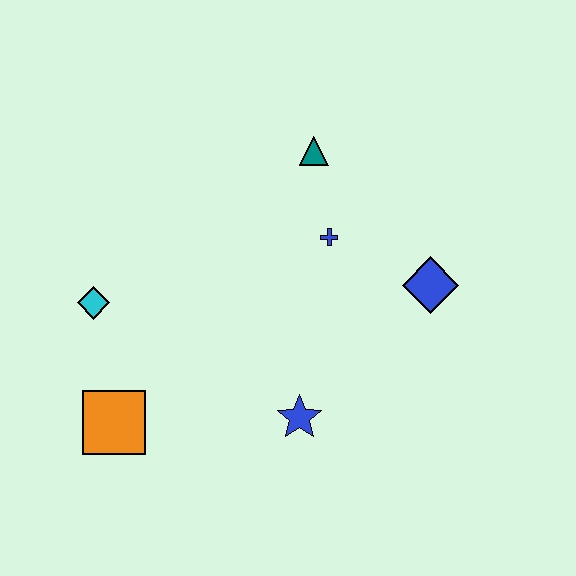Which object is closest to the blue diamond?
The blue cross is closest to the blue diamond.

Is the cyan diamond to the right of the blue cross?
No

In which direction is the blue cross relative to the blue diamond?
The blue cross is to the left of the blue diamond.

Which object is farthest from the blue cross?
The orange square is farthest from the blue cross.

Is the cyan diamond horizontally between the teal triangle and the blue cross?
No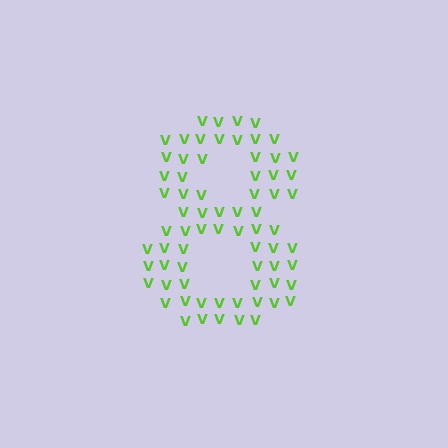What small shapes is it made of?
It is made of small letter V's.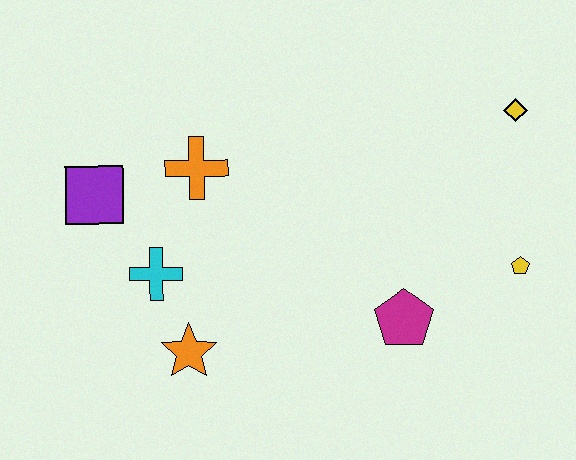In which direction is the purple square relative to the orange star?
The purple square is above the orange star.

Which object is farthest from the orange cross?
The yellow pentagon is farthest from the orange cross.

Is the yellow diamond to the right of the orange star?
Yes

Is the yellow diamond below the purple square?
No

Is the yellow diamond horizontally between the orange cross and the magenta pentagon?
No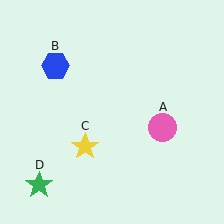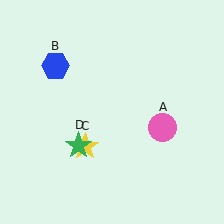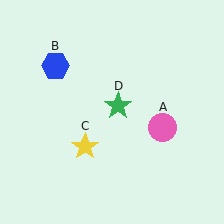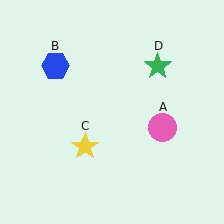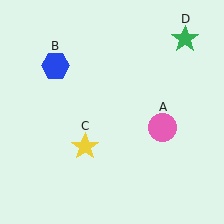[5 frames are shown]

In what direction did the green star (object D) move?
The green star (object D) moved up and to the right.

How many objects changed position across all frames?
1 object changed position: green star (object D).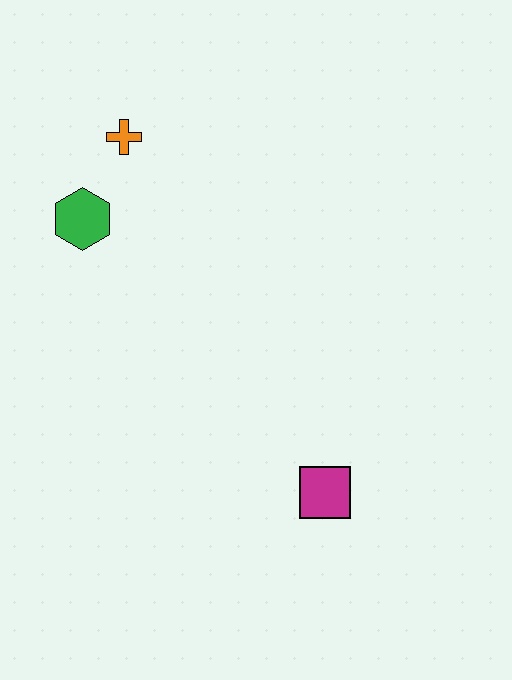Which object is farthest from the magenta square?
The orange cross is farthest from the magenta square.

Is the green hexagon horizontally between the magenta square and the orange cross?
No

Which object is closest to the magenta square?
The green hexagon is closest to the magenta square.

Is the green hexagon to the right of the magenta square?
No